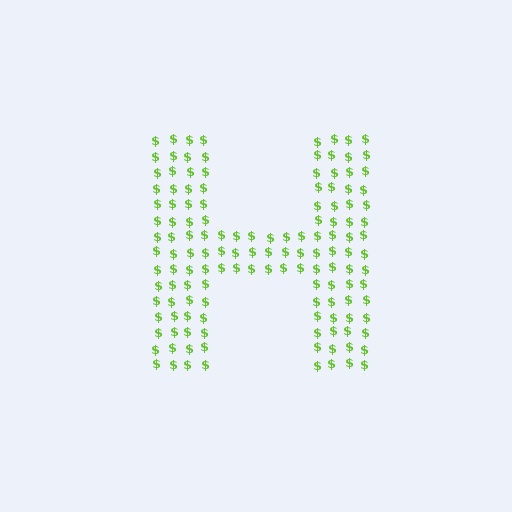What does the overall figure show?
The overall figure shows the letter H.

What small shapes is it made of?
It is made of small dollar signs.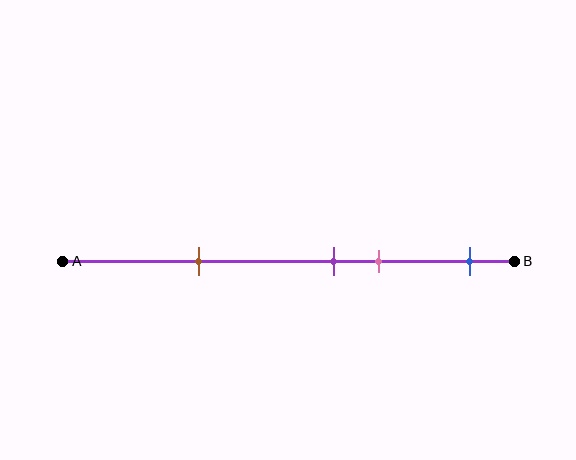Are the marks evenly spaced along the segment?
No, the marks are not evenly spaced.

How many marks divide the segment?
There are 4 marks dividing the segment.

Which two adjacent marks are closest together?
The purple and pink marks are the closest adjacent pair.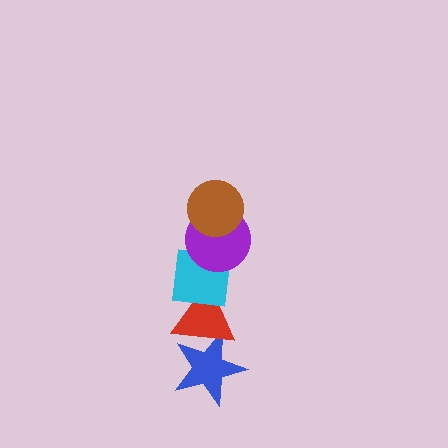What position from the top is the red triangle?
The red triangle is 4th from the top.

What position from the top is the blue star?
The blue star is 5th from the top.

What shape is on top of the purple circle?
The brown circle is on top of the purple circle.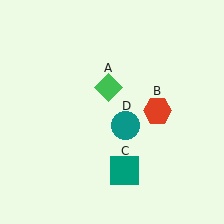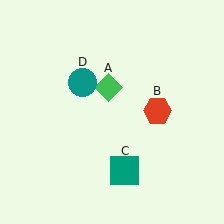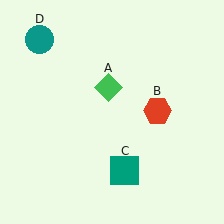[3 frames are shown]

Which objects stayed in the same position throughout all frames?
Green diamond (object A) and red hexagon (object B) and teal square (object C) remained stationary.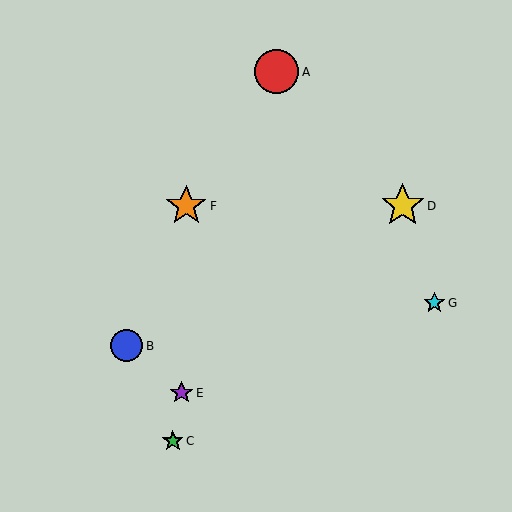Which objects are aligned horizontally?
Objects D, F are aligned horizontally.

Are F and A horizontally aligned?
No, F is at y≈206 and A is at y≈72.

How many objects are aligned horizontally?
2 objects (D, F) are aligned horizontally.